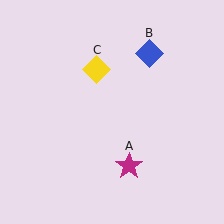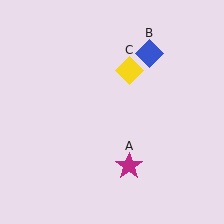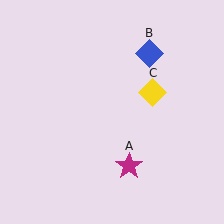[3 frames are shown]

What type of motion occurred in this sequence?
The yellow diamond (object C) rotated clockwise around the center of the scene.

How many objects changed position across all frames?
1 object changed position: yellow diamond (object C).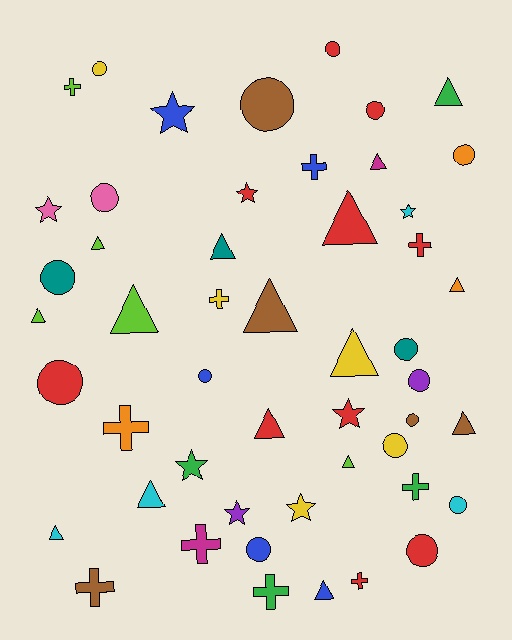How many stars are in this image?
There are 8 stars.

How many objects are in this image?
There are 50 objects.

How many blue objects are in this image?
There are 5 blue objects.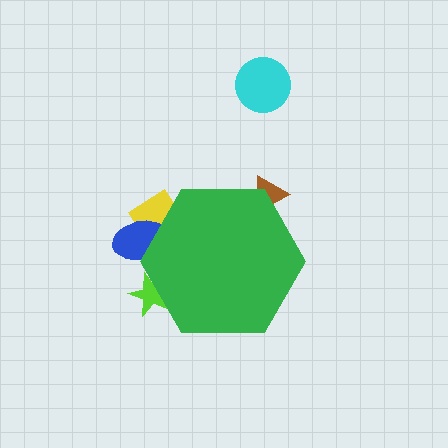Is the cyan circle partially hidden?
No, the cyan circle is fully visible.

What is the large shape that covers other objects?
A green hexagon.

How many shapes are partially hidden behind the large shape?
4 shapes are partially hidden.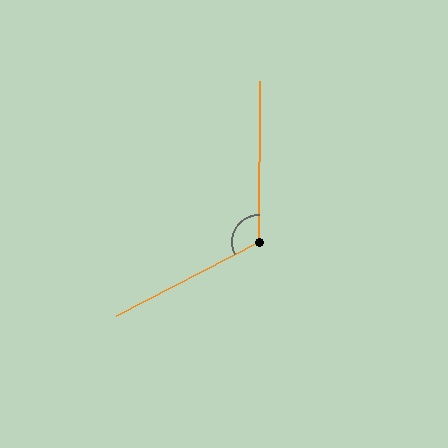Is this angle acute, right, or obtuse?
It is obtuse.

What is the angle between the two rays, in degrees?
Approximately 118 degrees.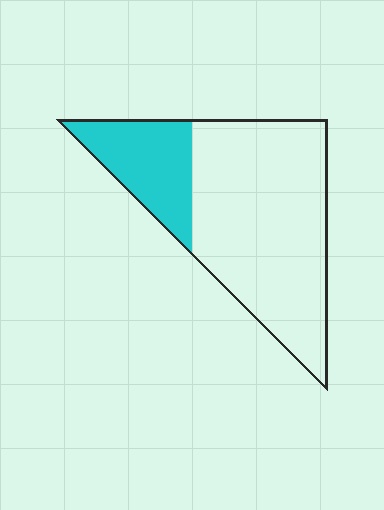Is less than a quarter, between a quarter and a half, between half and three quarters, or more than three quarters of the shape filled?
Between a quarter and a half.